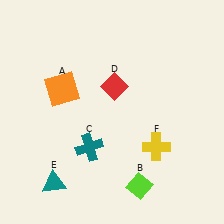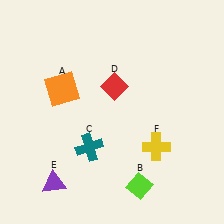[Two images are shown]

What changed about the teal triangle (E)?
In Image 1, E is teal. In Image 2, it changed to purple.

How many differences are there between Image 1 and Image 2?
There is 1 difference between the two images.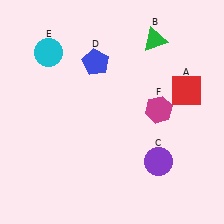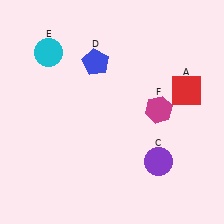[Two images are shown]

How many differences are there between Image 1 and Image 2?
There is 1 difference between the two images.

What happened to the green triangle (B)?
The green triangle (B) was removed in Image 2. It was in the top-right area of Image 1.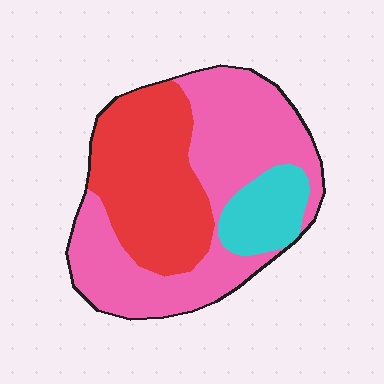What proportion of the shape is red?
Red covers about 35% of the shape.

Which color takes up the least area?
Cyan, at roughly 15%.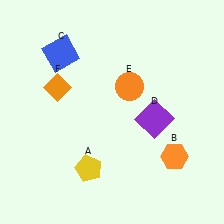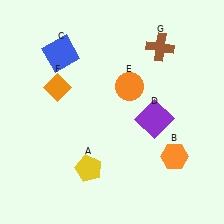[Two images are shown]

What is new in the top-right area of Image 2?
A brown cross (G) was added in the top-right area of Image 2.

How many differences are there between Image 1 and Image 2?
There is 1 difference between the two images.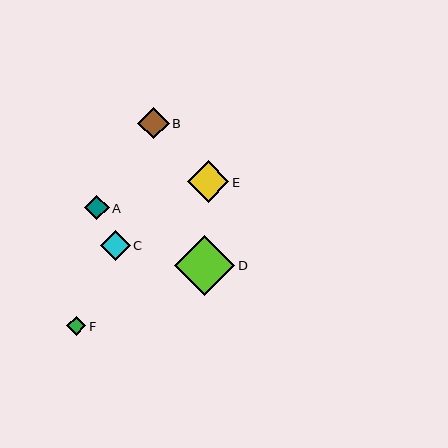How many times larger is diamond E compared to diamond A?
Diamond E is approximately 1.7 times the size of diamond A.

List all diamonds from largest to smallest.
From largest to smallest: D, E, B, C, A, F.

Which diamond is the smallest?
Diamond F is the smallest with a size of approximately 19 pixels.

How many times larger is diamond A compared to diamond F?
Diamond A is approximately 1.3 times the size of diamond F.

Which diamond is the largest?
Diamond D is the largest with a size of approximately 60 pixels.